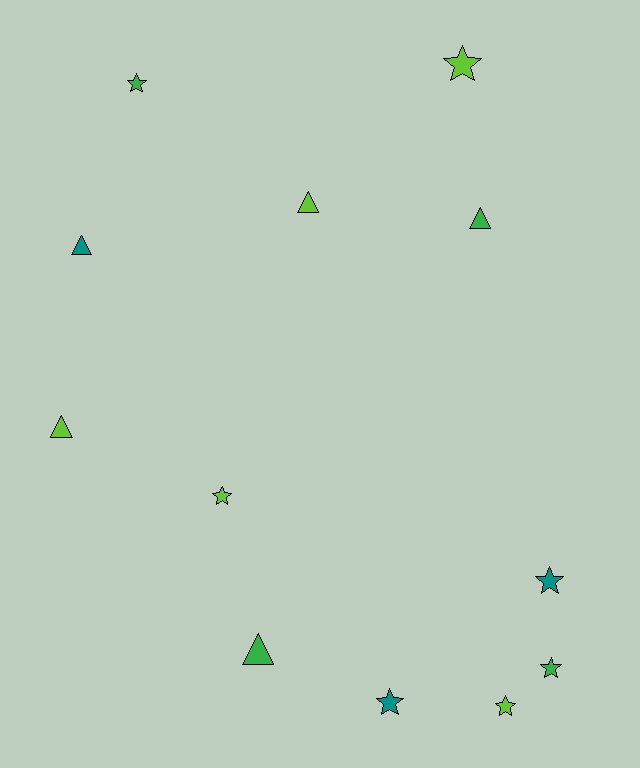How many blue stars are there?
There are no blue stars.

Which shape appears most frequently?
Star, with 7 objects.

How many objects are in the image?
There are 12 objects.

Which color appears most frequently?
Lime, with 5 objects.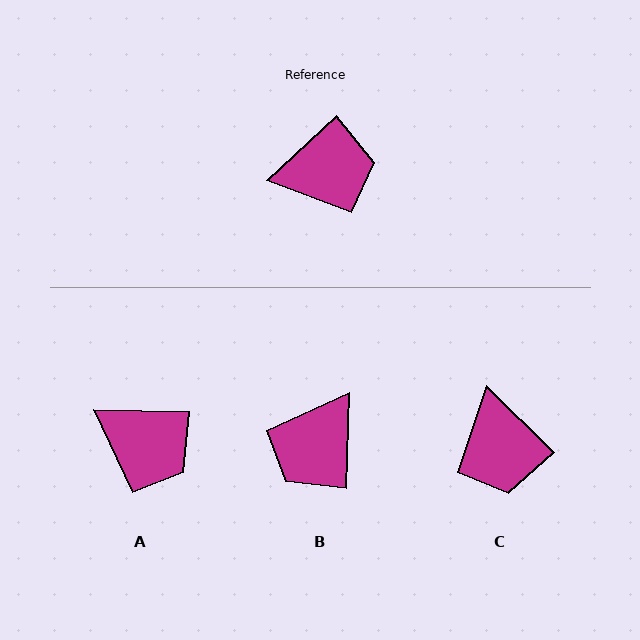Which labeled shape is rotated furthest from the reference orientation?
B, about 135 degrees away.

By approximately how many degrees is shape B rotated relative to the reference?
Approximately 135 degrees clockwise.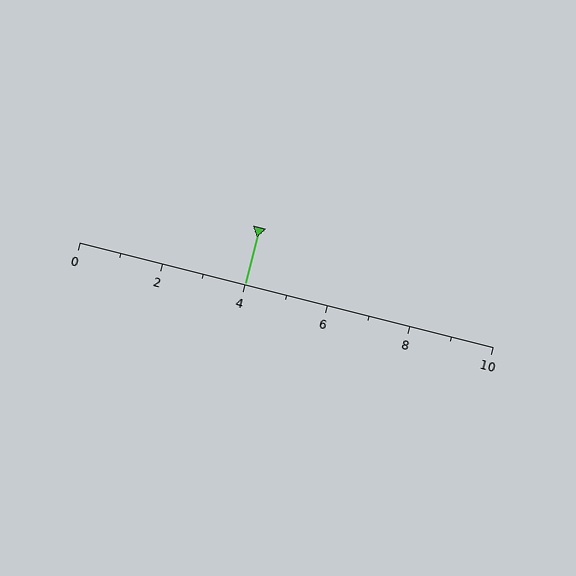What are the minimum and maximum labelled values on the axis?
The axis runs from 0 to 10.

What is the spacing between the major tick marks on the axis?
The major ticks are spaced 2 apart.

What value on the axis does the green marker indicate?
The marker indicates approximately 4.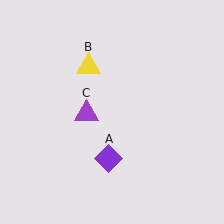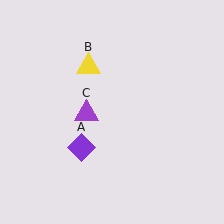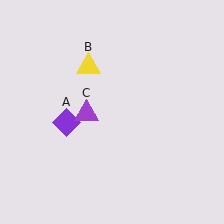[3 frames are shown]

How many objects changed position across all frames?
1 object changed position: purple diamond (object A).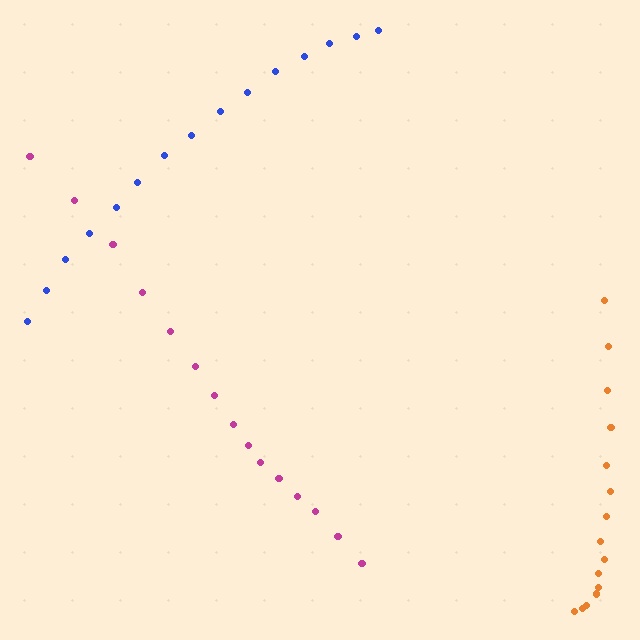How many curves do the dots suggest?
There are 3 distinct paths.